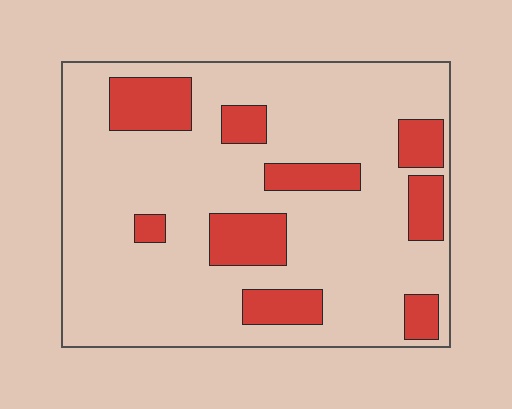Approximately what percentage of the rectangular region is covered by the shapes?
Approximately 20%.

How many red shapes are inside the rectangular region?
9.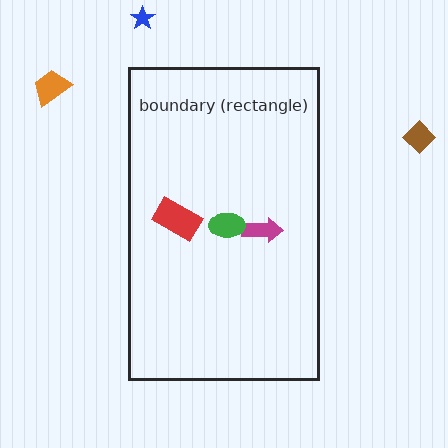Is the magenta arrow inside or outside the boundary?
Inside.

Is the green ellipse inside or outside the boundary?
Inside.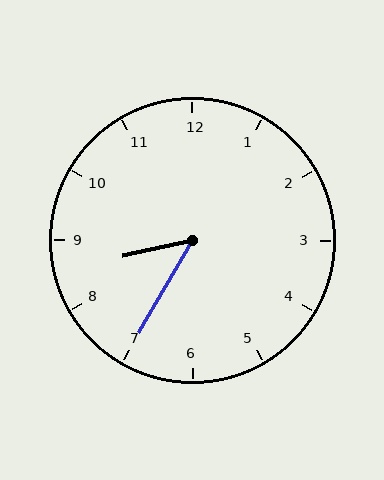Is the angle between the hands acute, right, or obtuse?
It is acute.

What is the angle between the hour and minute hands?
Approximately 48 degrees.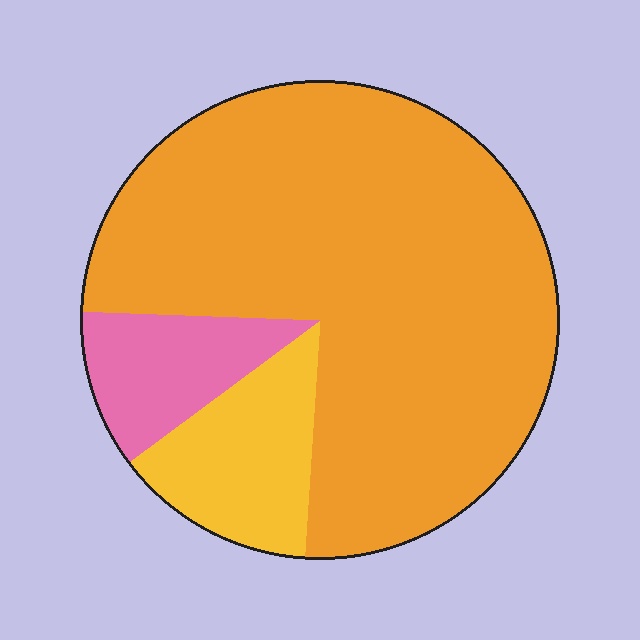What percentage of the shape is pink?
Pink covers roughly 10% of the shape.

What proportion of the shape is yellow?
Yellow takes up about one eighth (1/8) of the shape.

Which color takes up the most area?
Orange, at roughly 75%.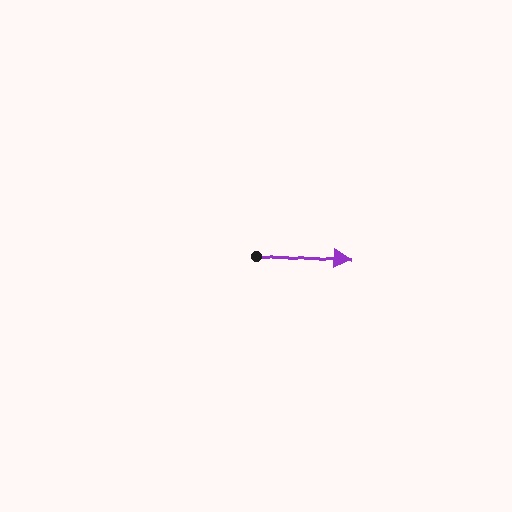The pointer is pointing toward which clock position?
Roughly 3 o'clock.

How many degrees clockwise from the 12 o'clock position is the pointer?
Approximately 94 degrees.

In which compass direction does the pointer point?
East.